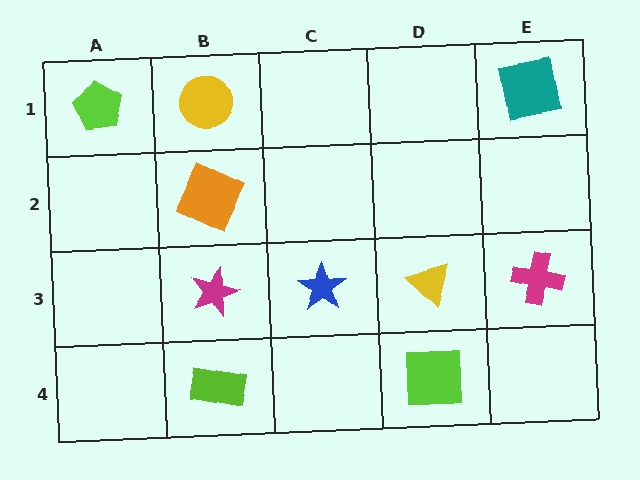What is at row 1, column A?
A lime pentagon.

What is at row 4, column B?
A lime rectangle.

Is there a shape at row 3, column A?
No, that cell is empty.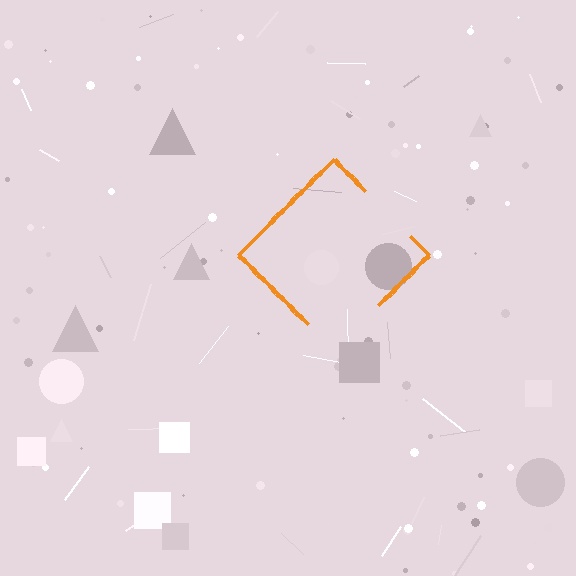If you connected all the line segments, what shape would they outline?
They would outline a diamond.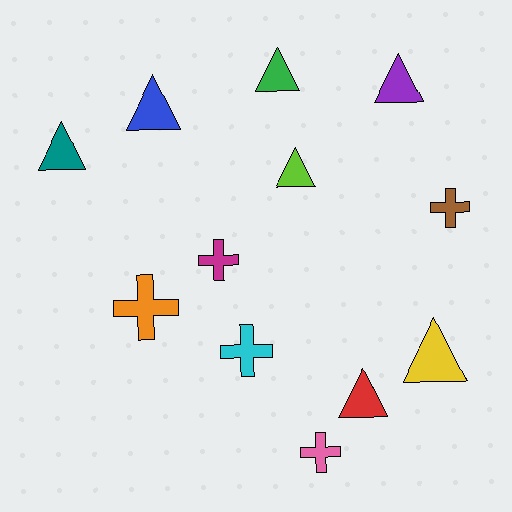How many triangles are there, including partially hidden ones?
There are 7 triangles.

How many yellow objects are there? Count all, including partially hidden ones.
There is 1 yellow object.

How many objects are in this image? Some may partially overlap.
There are 12 objects.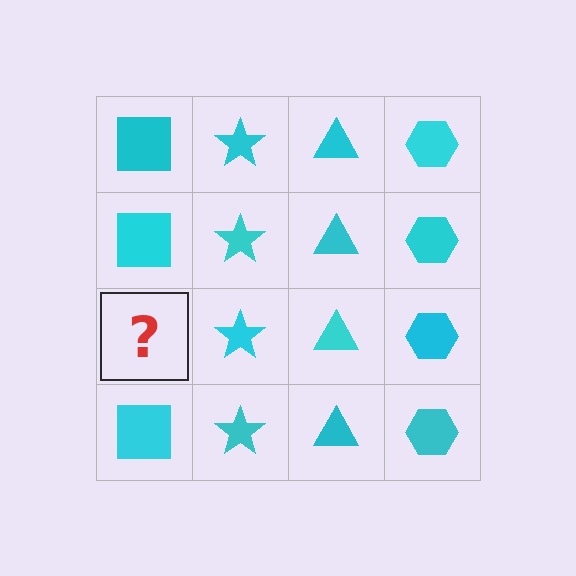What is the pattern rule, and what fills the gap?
The rule is that each column has a consistent shape. The gap should be filled with a cyan square.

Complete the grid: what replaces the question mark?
The question mark should be replaced with a cyan square.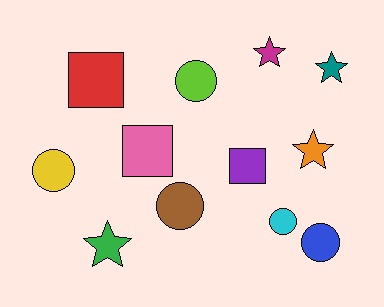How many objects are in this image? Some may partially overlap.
There are 12 objects.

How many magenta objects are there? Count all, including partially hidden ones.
There is 1 magenta object.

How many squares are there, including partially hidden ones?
There are 3 squares.